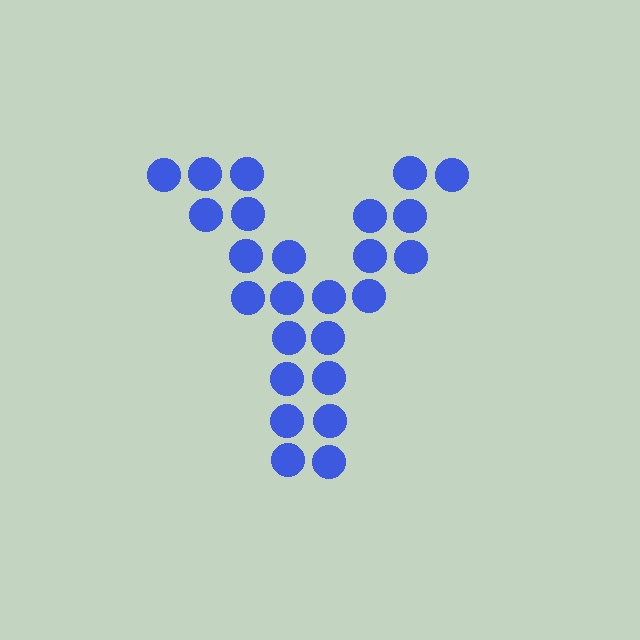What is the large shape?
The large shape is the letter Y.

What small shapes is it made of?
It is made of small circles.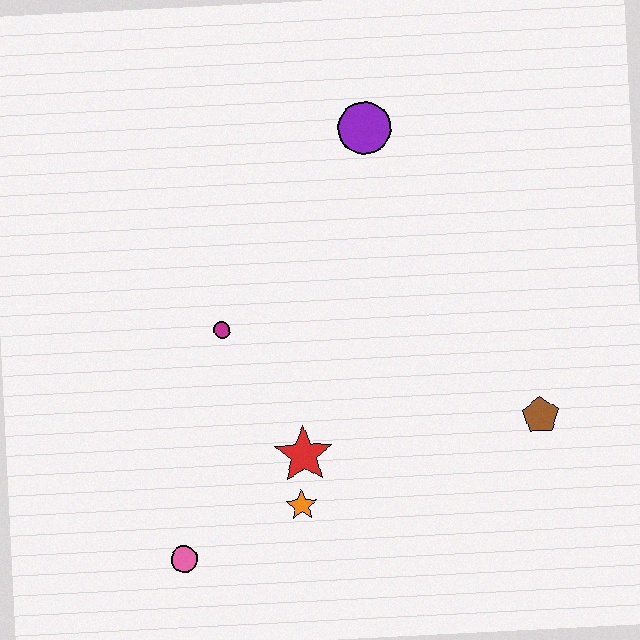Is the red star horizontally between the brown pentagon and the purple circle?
No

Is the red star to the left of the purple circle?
Yes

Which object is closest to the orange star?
The red star is closest to the orange star.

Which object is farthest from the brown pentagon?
The pink circle is farthest from the brown pentagon.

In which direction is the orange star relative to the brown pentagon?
The orange star is to the left of the brown pentagon.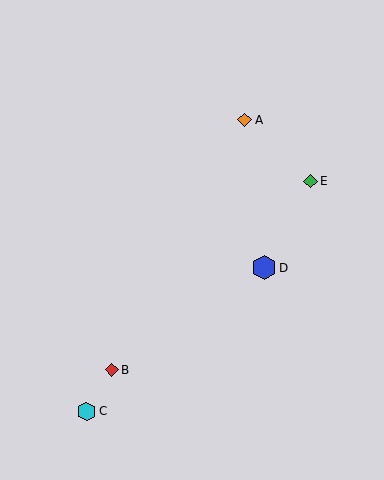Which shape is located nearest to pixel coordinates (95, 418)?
The cyan hexagon (labeled C) at (87, 412) is nearest to that location.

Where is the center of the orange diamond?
The center of the orange diamond is at (245, 120).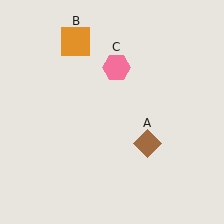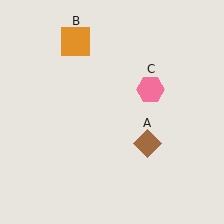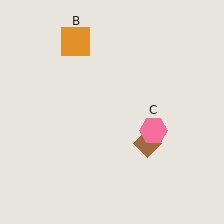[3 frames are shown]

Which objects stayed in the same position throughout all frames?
Brown diamond (object A) and orange square (object B) remained stationary.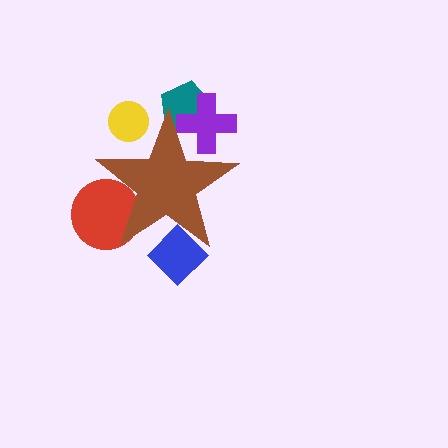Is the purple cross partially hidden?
Yes, the purple cross is partially hidden behind the brown star.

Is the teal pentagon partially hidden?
Yes, the teal pentagon is partially hidden behind the brown star.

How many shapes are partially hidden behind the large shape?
5 shapes are partially hidden.